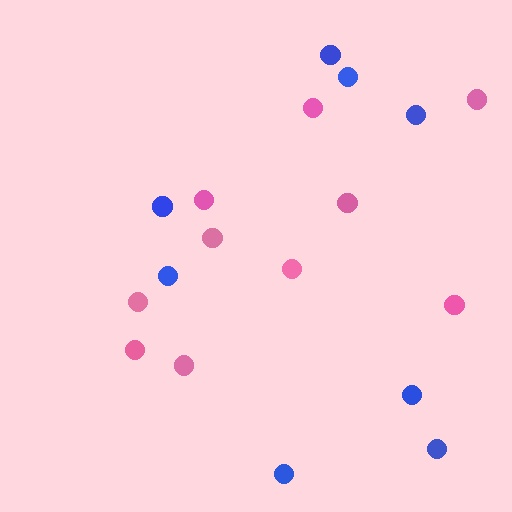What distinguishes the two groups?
There are 2 groups: one group of pink circles (10) and one group of blue circles (8).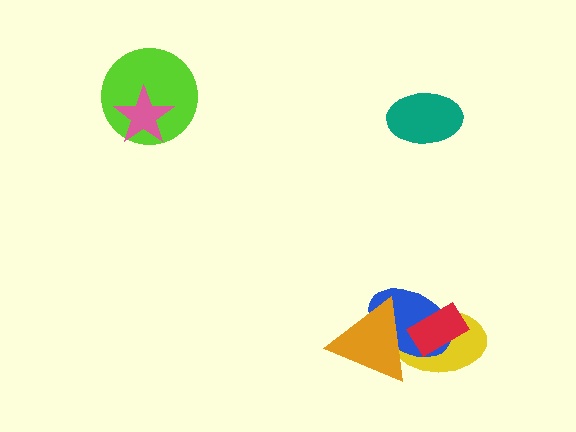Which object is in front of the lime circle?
The pink star is in front of the lime circle.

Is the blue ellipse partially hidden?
Yes, it is partially covered by another shape.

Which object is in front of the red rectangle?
The orange triangle is in front of the red rectangle.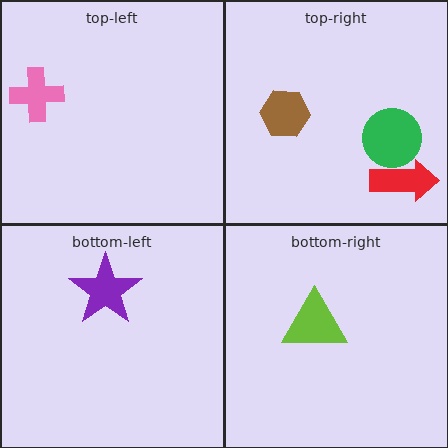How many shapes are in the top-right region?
3.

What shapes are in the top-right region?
The brown hexagon, the green circle, the red arrow.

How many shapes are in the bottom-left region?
1.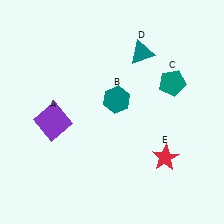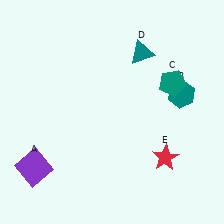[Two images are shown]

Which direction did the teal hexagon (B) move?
The teal hexagon (B) moved right.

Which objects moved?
The objects that moved are: the purple square (A), the teal hexagon (B).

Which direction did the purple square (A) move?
The purple square (A) moved down.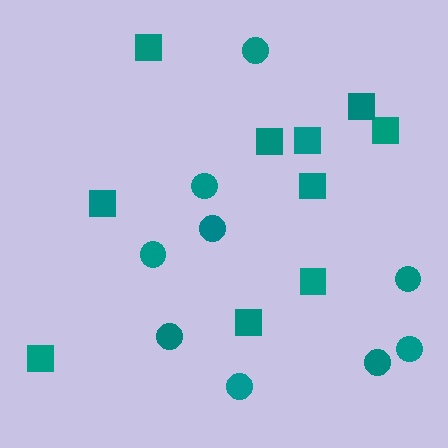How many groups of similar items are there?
There are 2 groups: one group of squares (10) and one group of circles (9).